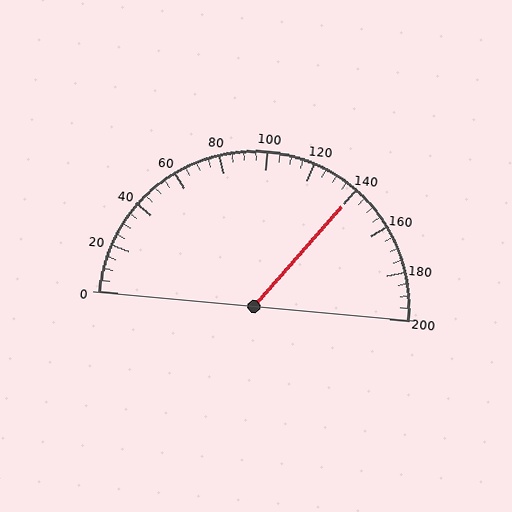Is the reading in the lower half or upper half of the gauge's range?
The reading is in the upper half of the range (0 to 200).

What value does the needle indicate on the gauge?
The needle indicates approximately 140.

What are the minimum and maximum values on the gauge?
The gauge ranges from 0 to 200.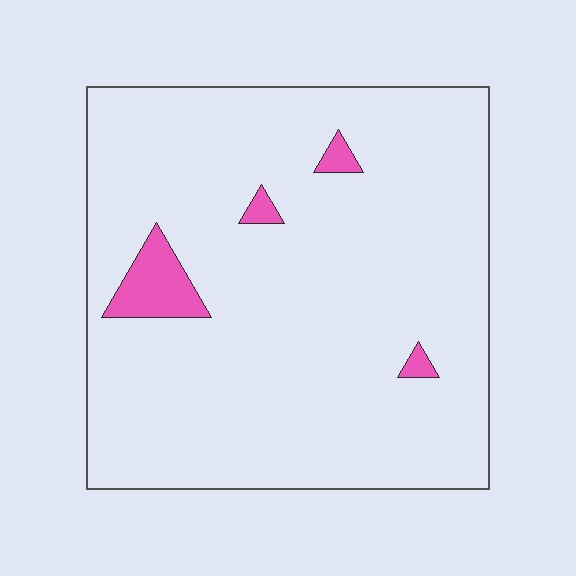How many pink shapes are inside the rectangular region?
4.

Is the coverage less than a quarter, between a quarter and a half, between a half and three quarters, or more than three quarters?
Less than a quarter.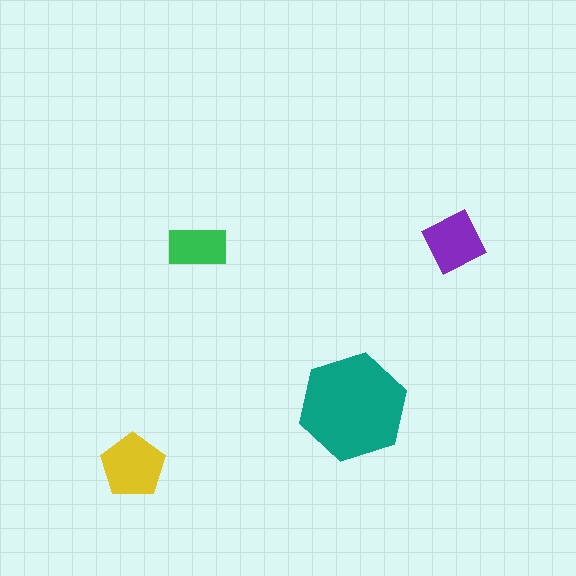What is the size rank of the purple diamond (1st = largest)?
3rd.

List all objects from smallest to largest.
The green rectangle, the purple diamond, the yellow pentagon, the teal hexagon.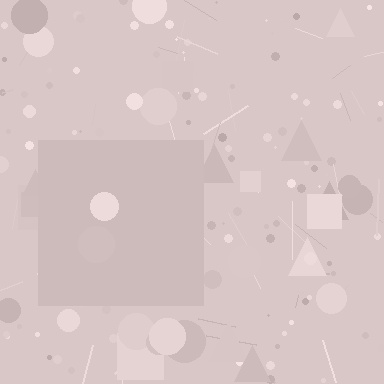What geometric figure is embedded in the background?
A square is embedded in the background.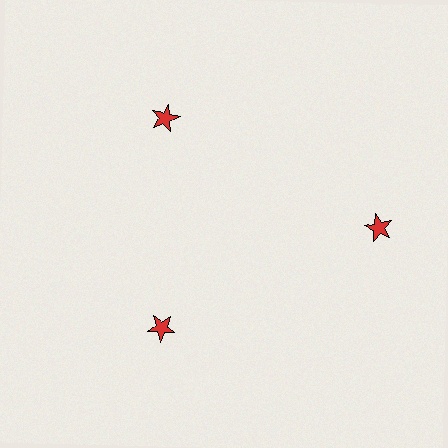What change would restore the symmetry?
The symmetry would be restored by moving it inward, back onto the ring so that all 3 stars sit at equal angles and equal distance from the center.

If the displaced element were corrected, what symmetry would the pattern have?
It would have 3-fold rotational symmetry — the pattern would map onto itself every 120 degrees.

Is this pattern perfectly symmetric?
No. The 3 red stars are arranged in a ring, but one element near the 3 o'clock position is pushed outward from the center, breaking the 3-fold rotational symmetry.